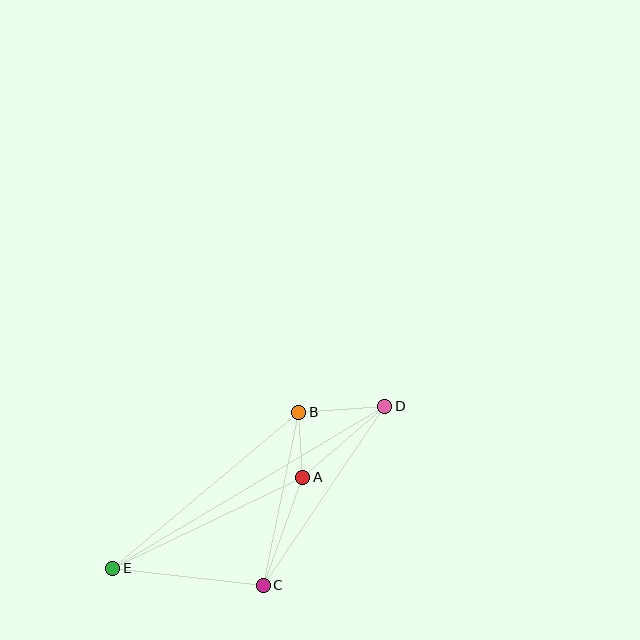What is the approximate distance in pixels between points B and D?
The distance between B and D is approximately 86 pixels.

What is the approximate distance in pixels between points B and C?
The distance between B and C is approximately 177 pixels.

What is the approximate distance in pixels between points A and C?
The distance between A and C is approximately 115 pixels.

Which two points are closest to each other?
Points A and B are closest to each other.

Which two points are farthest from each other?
Points D and E are farthest from each other.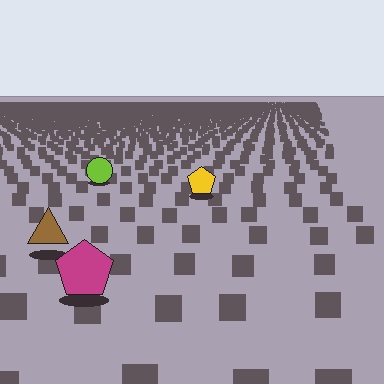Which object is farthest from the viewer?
The lime circle is farthest from the viewer. It appears smaller and the ground texture around it is denser.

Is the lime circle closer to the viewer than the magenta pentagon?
No. The magenta pentagon is closer — you can tell from the texture gradient: the ground texture is coarser near it.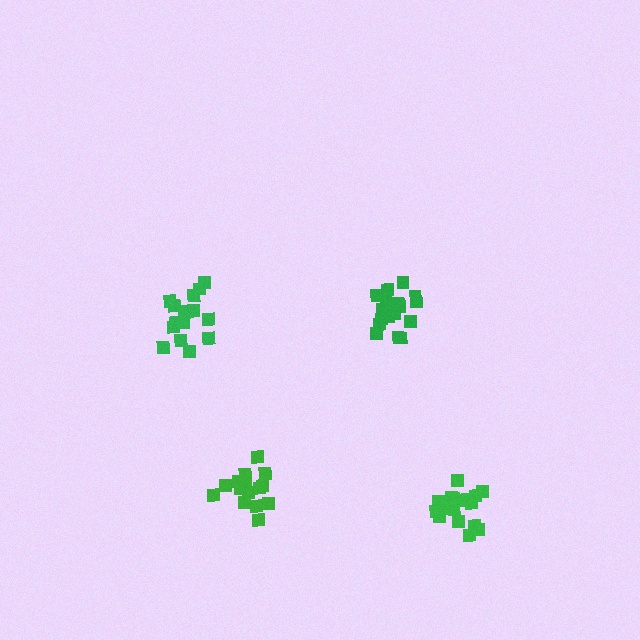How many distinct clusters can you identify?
There are 4 distinct clusters.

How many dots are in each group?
Group 1: 16 dots, Group 2: 15 dots, Group 3: 19 dots, Group 4: 20 dots (70 total).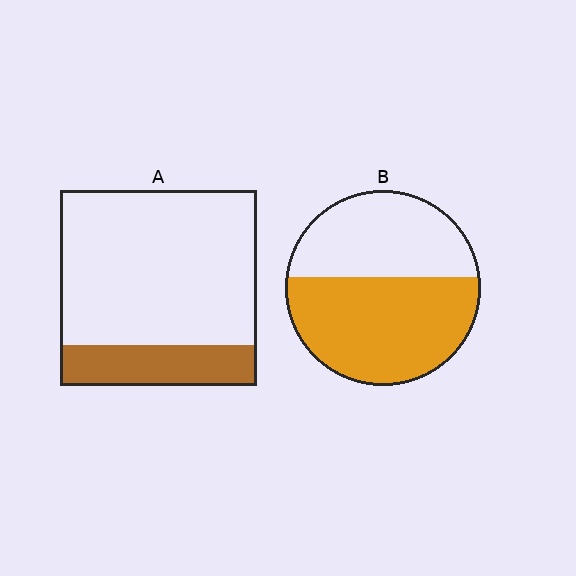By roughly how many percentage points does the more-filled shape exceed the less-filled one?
By roughly 35 percentage points (B over A).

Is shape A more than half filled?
No.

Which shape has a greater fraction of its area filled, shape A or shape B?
Shape B.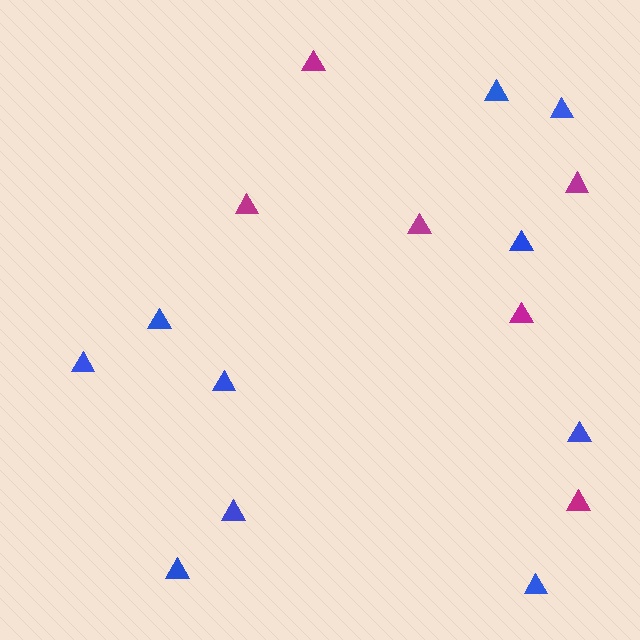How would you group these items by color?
There are 2 groups: one group of magenta triangles (6) and one group of blue triangles (10).